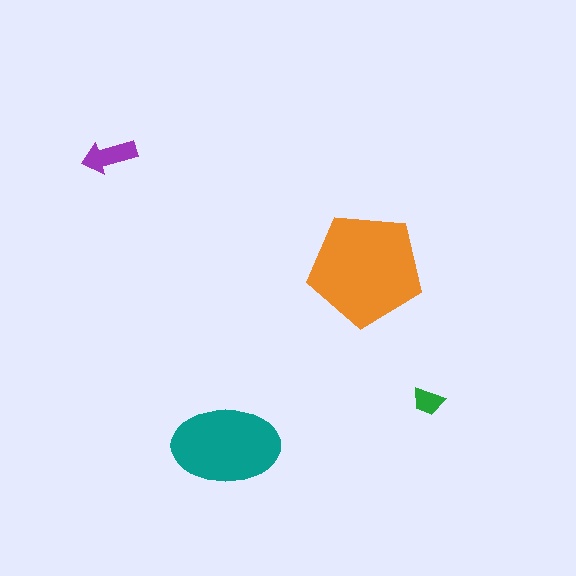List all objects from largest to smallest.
The orange pentagon, the teal ellipse, the purple arrow, the green trapezoid.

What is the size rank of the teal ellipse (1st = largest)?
2nd.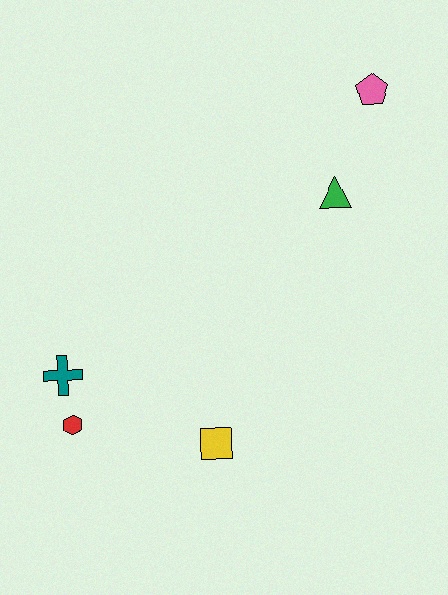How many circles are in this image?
There are no circles.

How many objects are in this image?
There are 5 objects.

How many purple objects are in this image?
There are no purple objects.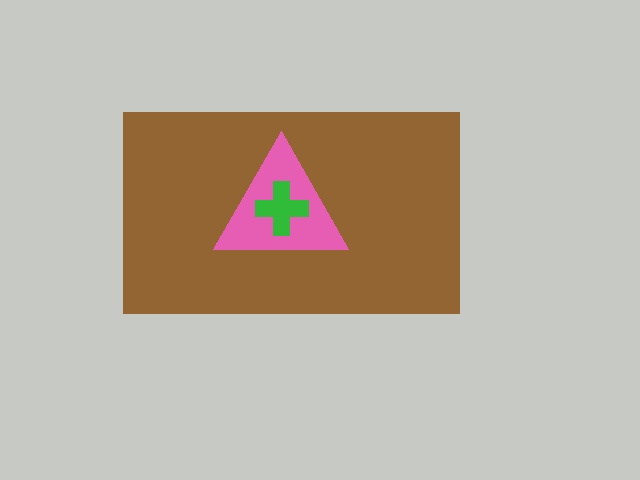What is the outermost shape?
The brown rectangle.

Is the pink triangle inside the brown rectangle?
Yes.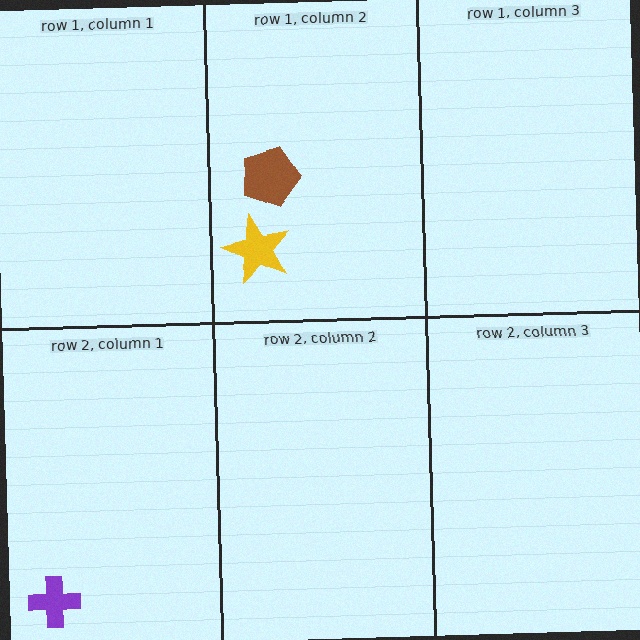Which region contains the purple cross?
The row 2, column 1 region.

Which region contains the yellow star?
The row 1, column 2 region.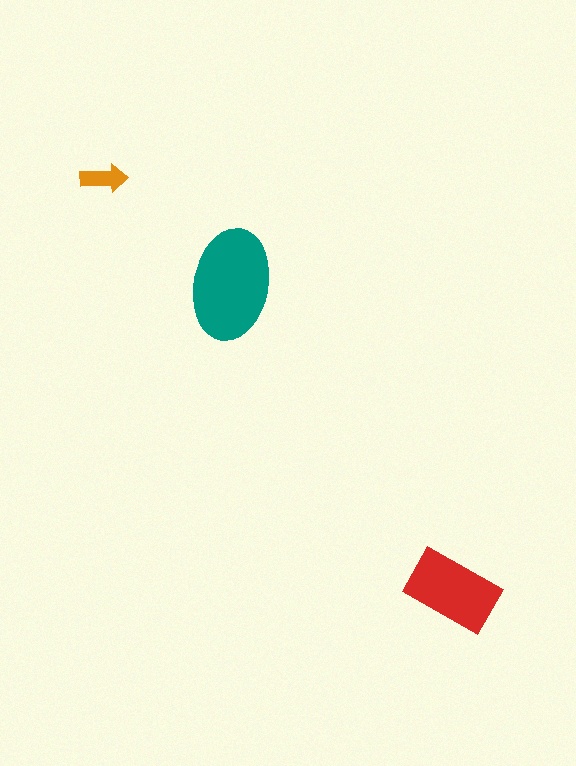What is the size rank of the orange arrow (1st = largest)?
3rd.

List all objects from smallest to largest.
The orange arrow, the red rectangle, the teal ellipse.